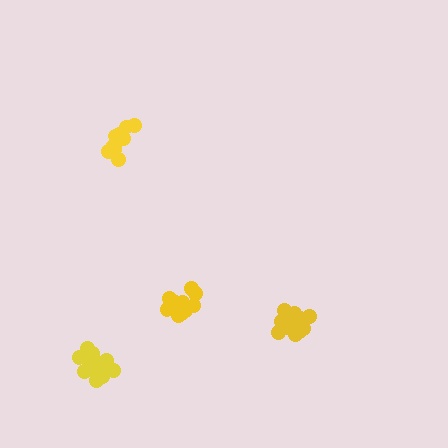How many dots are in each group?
Group 1: 13 dots, Group 2: 10 dots, Group 3: 13 dots, Group 4: 13 dots (49 total).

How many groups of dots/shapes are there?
There are 4 groups.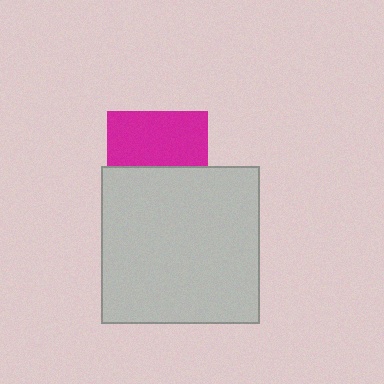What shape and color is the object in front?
The object in front is a light gray square.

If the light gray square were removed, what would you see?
You would see the complete magenta square.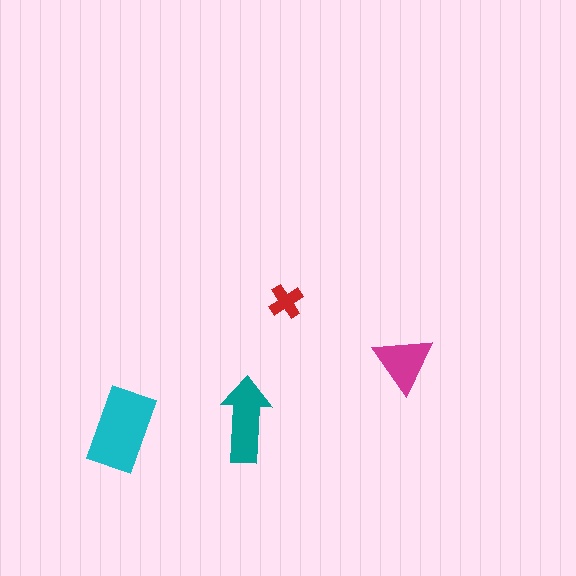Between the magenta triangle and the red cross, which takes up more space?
The magenta triangle.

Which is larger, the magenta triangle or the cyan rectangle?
The cyan rectangle.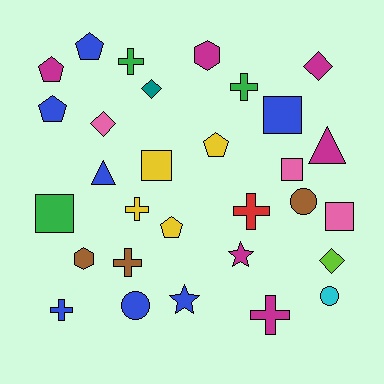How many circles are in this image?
There are 3 circles.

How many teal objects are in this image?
There is 1 teal object.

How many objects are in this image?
There are 30 objects.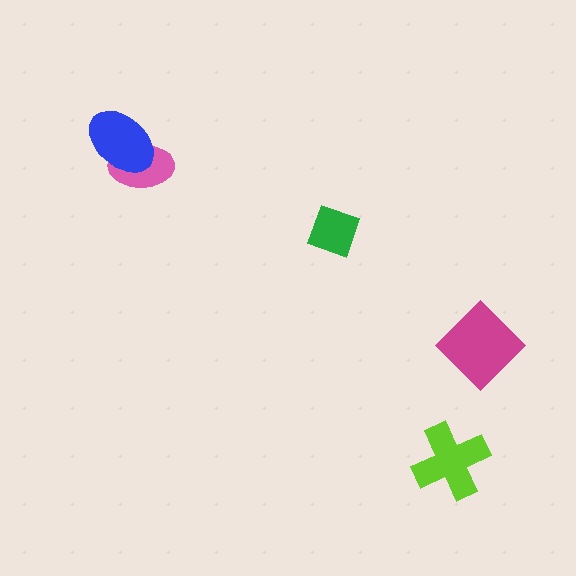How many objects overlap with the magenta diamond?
0 objects overlap with the magenta diamond.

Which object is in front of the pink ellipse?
The blue ellipse is in front of the pink ellipse.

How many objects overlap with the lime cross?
0 objects overlap with the lime cross.